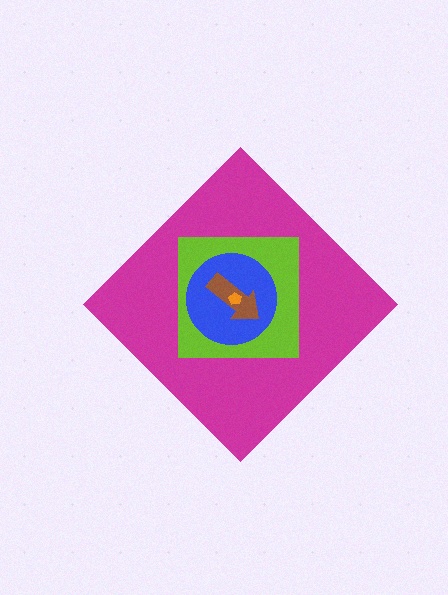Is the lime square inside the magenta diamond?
Yes.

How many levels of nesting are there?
5.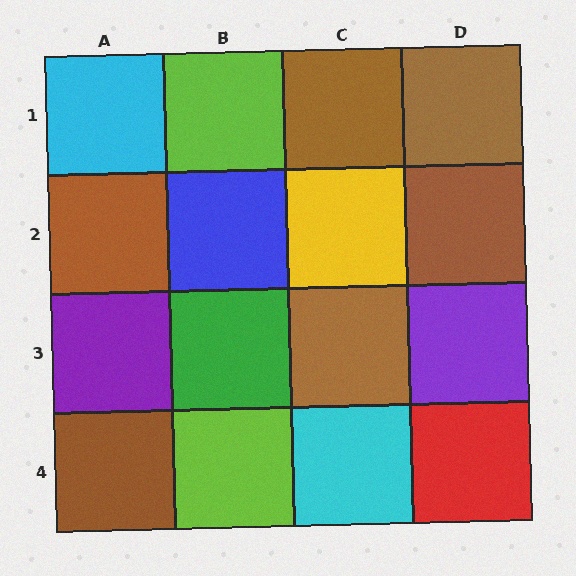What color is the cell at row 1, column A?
Cyan.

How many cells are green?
1 cell is green.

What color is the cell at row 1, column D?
Brown.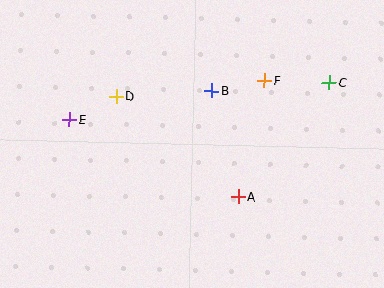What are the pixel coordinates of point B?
Point B is at (212, 91).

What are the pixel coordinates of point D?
Point D is at (117, 97).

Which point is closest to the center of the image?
Point B at (212, 91) is closest to the center.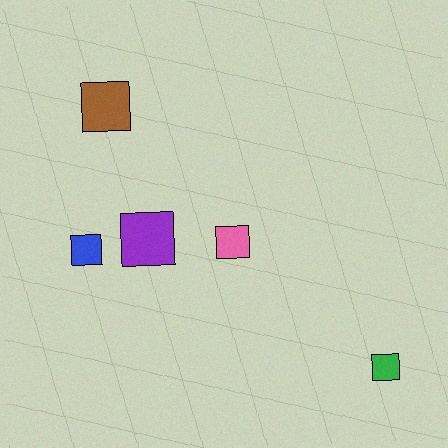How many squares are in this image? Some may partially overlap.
There are 5 squares.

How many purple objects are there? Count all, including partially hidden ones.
There is 1 purple object.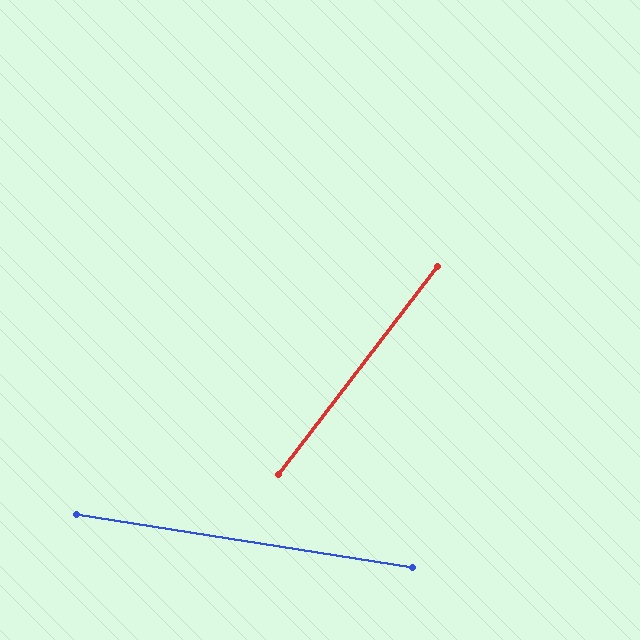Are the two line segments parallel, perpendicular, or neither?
Neither parallel nor perpendicular — they differ by about 61°.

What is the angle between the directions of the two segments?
Approximately 61 degrees.